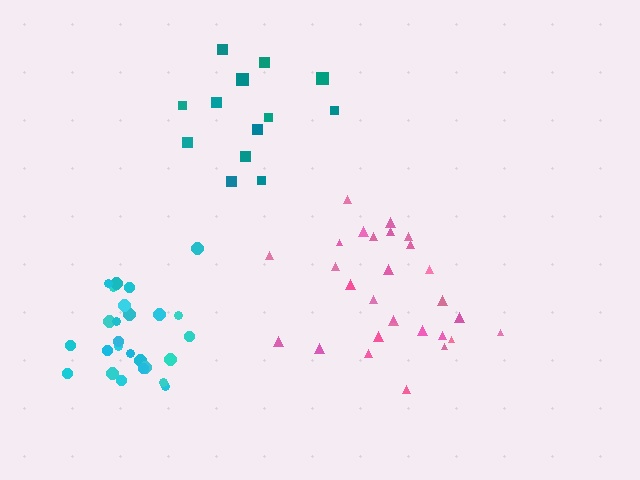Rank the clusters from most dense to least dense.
cyan, pink, teal.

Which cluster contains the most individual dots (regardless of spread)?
Pink (28).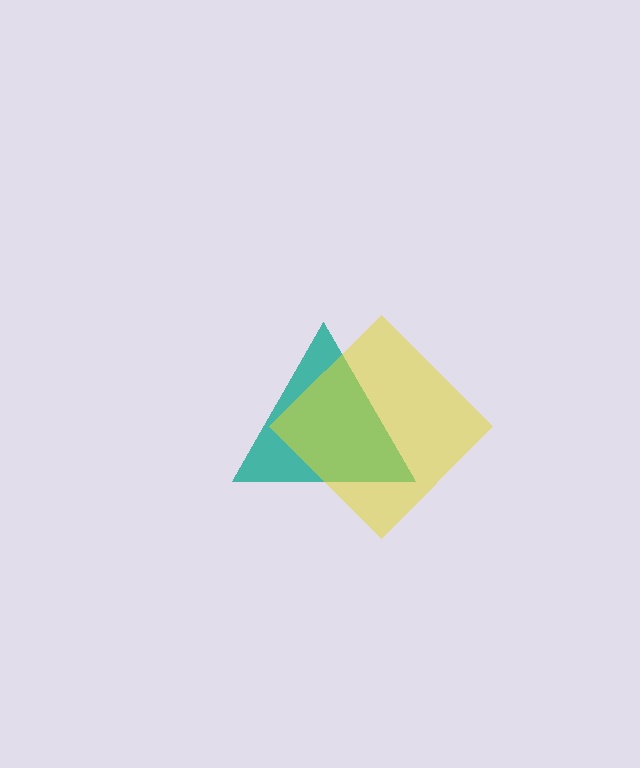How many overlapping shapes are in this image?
There are 2 overlapping shapes in the image.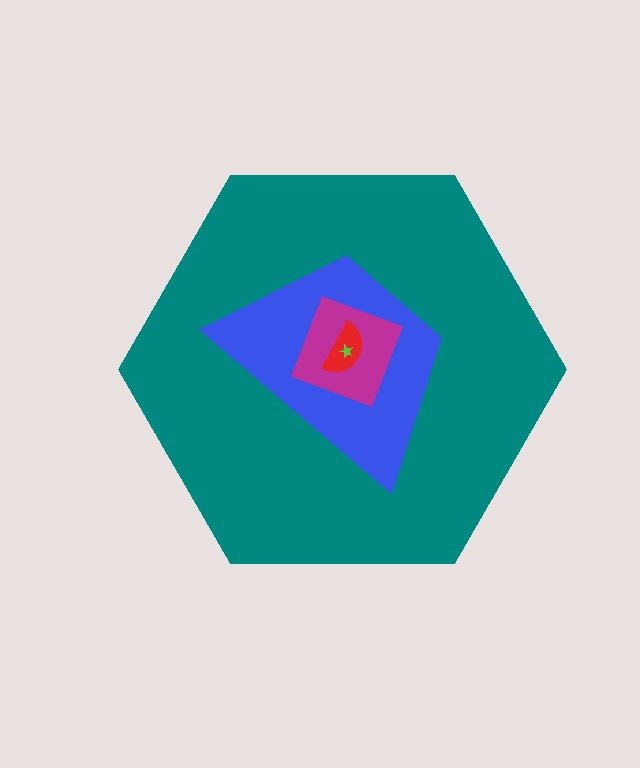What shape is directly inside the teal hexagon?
The blue trapezoid.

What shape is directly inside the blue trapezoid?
The magenta diamond.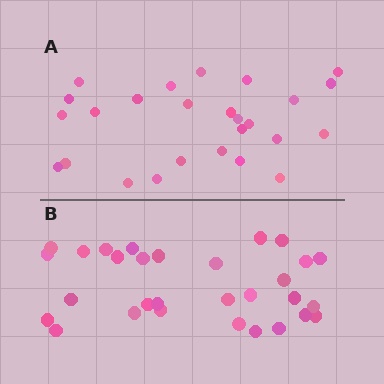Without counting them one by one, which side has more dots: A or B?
Region B (the bottom region) has more dots.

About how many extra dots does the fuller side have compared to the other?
Region B has about 4 more dots than region A.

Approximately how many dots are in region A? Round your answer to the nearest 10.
About 30 dots. (The exact count is 26, which rounds to 30.)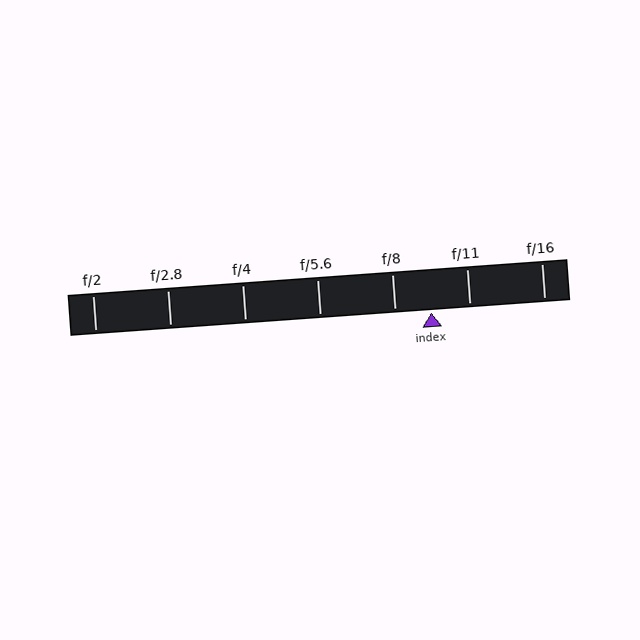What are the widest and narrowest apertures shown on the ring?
The widest aperture shown is f/2 and the narrowest is f/16.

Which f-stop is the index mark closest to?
The index mark is closest to f/8.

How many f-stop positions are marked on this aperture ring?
There are 7 f-stop positions marked.